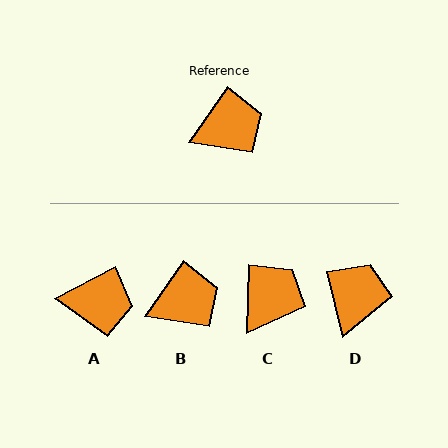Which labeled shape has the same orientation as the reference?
B.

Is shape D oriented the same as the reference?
No, it is off by about 48 degrees.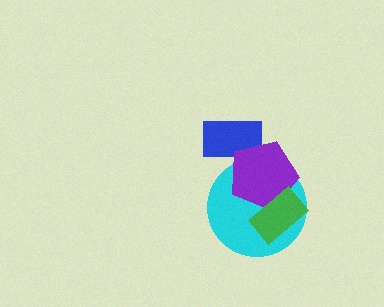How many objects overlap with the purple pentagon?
3 objects overlap with the purple pentagon.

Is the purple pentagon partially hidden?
Yes, it is partially covered by another shape.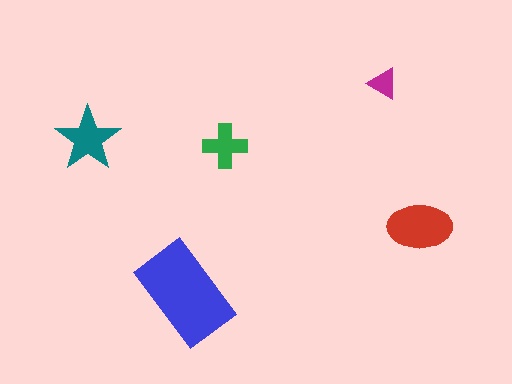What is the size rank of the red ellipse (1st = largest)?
2nd.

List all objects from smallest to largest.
The magenta triangle, the green cross, the teal star, the red ellipse, the blue rectangle.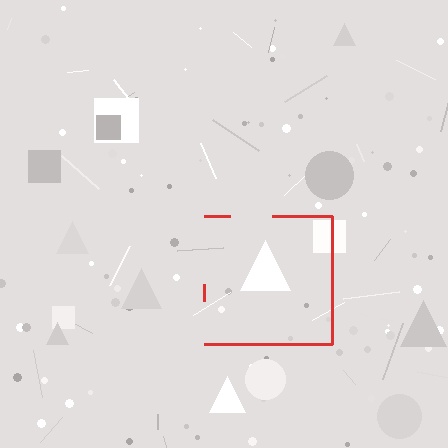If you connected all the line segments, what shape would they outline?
They would outline a square.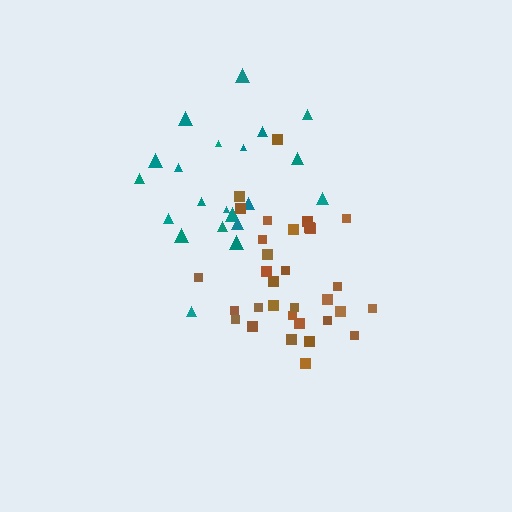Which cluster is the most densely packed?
Brown.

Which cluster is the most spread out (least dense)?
Teal.